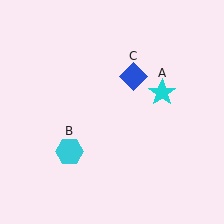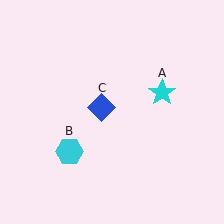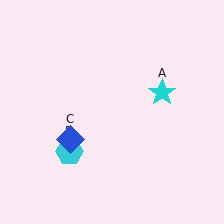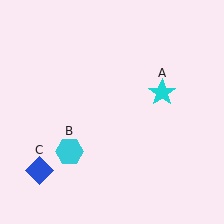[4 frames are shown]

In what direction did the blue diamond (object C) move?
The blue diamond (object C) moved down and to the left.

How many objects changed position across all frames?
1 object changed position: blue diamond (object C).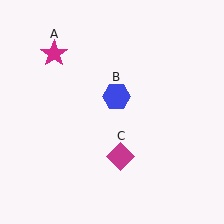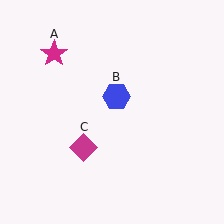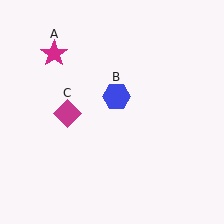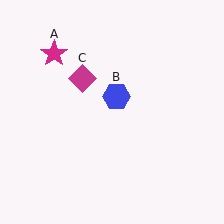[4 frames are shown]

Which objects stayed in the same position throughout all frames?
Magenta star (object A) and blue hexagon (object B) remained stationary.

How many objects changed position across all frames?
1 object changed position: magenta diamond (object C).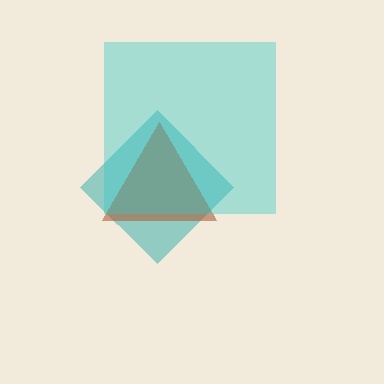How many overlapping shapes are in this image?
There are 3 overlapping shapes in the image.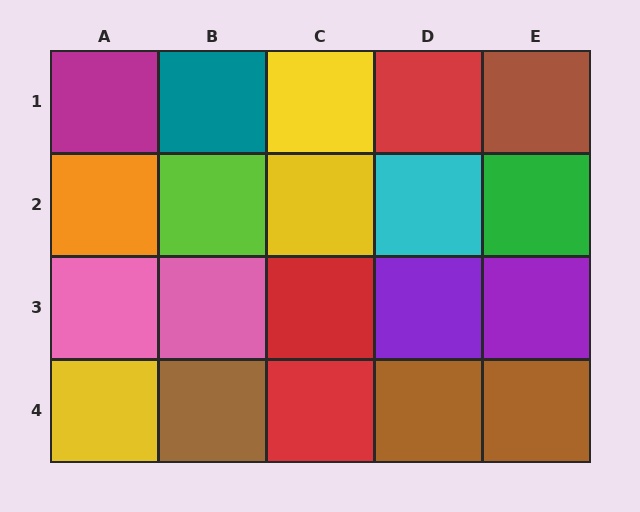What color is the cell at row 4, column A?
Yellow.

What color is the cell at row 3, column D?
Purple.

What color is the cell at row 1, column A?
Magenta.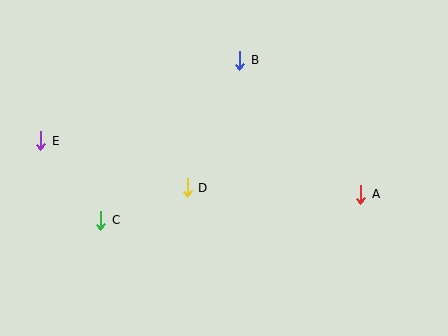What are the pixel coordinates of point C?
Point C is at (101, 220).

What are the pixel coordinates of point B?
Point B is at (240, 60).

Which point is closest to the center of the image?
Point D at (187, 188) is closest to the center.